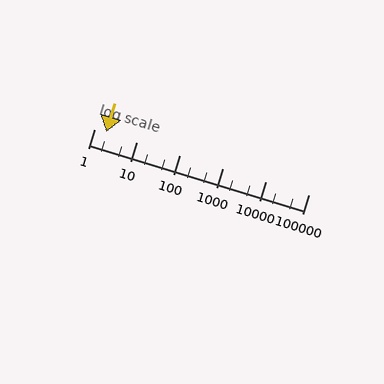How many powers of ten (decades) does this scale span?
The scale spans 5 decades, from 1 to 100000.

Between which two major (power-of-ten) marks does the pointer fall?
The pointer is between 1 and 10.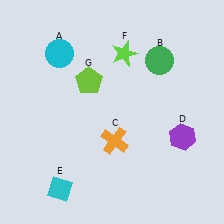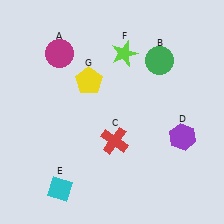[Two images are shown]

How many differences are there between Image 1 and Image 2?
There are 3 differences between the two images.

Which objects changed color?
A changed from cyan to magenta. C changed from orange to red. G changed from lime to yellow.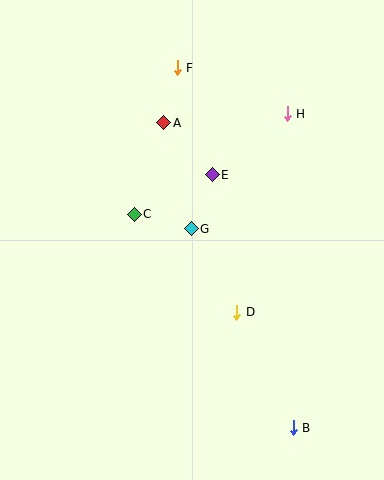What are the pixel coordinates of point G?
Point G is at (191, 229).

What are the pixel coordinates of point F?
Point F is at (177, 68).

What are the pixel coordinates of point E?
Point E is at (212, 175).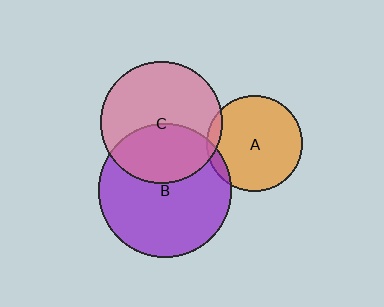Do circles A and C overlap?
Yes.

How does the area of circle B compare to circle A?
Approximately 1.9 times.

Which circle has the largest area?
Circle B (purple).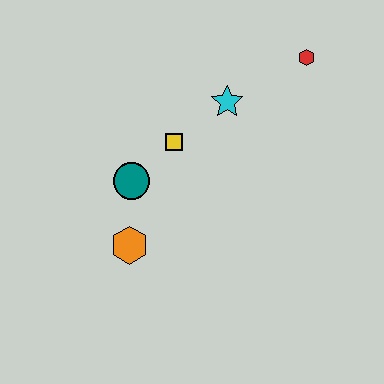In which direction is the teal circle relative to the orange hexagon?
The teal circle is above the orange hexagon.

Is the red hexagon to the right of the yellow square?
Yes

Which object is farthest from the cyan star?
The orange hexagon is farthest from the cyan star.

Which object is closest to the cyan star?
The yellow square is closest to the cyan star.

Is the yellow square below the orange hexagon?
No